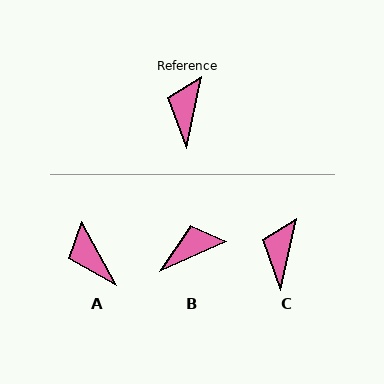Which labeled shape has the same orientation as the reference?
C.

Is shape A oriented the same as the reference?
No, it is off by about 41 degrees.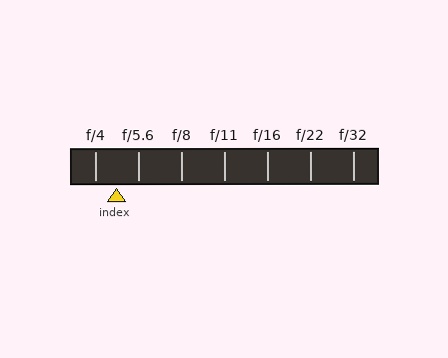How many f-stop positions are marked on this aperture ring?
There are 7 f-stop positions marked.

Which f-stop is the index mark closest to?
The index mark is closest to f/5.6.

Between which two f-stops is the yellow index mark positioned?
The index mark is between f/4 and f/5.6.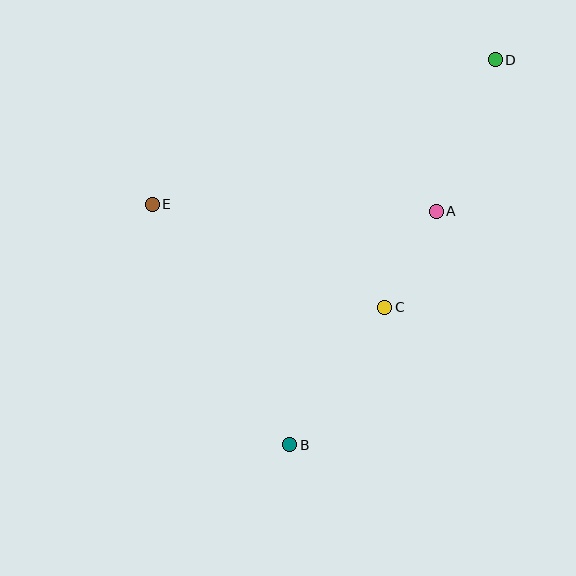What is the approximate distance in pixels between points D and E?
The distance between D and E is approximately 372 pixels.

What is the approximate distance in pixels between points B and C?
The distance between B and C is approximately 167 pixels.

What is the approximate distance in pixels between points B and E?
The distance between B and E is approximately 277 pixels.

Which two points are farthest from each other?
Points B and D are farthest from each other.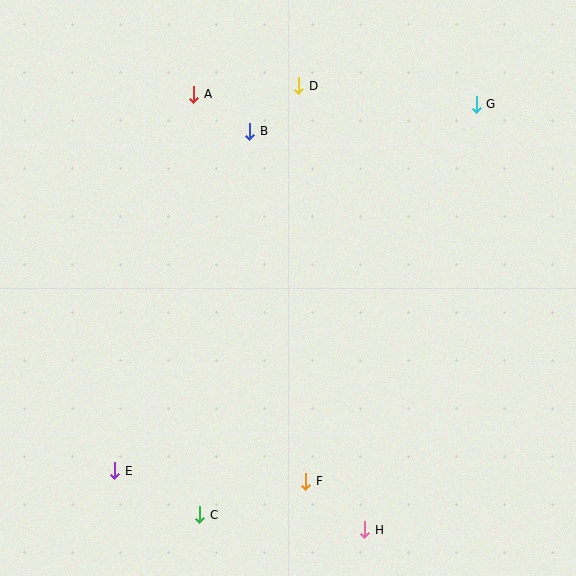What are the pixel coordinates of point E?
Point E is at (115, 471).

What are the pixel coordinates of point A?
Point A is at (194, 94).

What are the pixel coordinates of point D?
Point D is at (299, 86).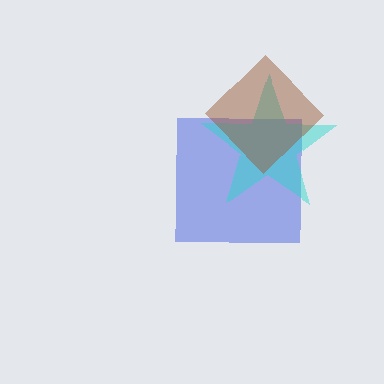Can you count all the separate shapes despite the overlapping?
Yes, there are 3 separate shapes.